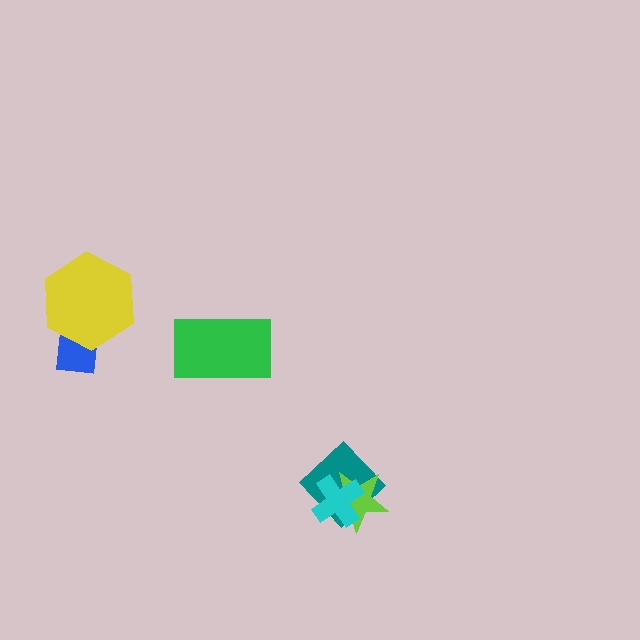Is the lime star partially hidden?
Yes, it is partially covered by another shape.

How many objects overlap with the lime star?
2 objects overlap with the lime star.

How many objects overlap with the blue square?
1 object overlaps with the blue square.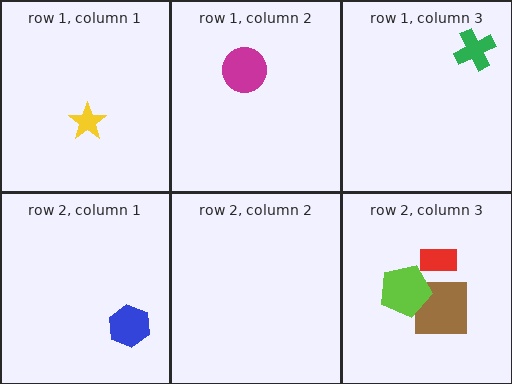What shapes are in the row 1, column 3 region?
The green cross.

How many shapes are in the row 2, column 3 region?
3.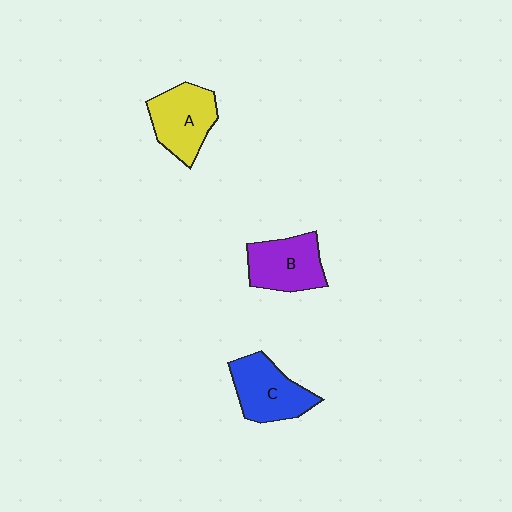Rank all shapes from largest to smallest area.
From largest to smallest: C (blue), A (yellow), B (purple).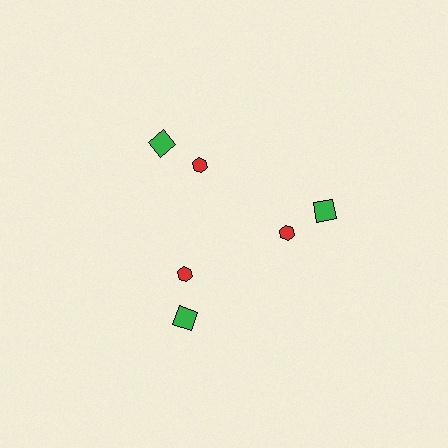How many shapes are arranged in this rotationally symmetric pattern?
There are 6 shapes, arranged in 3 groups of 2.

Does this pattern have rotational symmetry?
Yes, this pattern has 3-fold rotational symmetry. It looks the same after rotating 120 degrees around the center.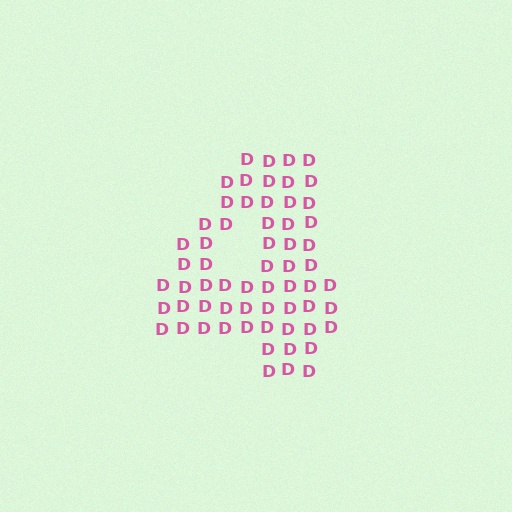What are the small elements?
The small elements are letter D's.